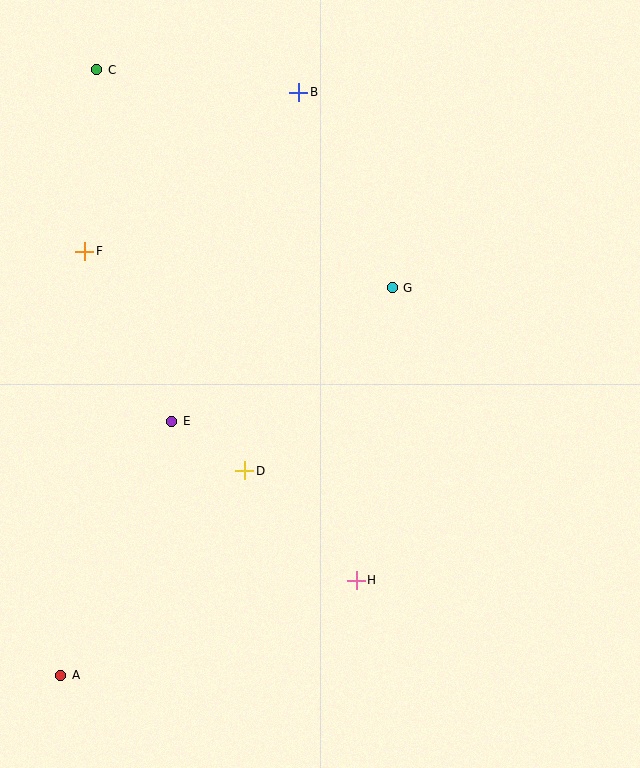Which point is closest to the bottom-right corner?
Point H is closest to the bottom-right corner.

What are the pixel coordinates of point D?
Point D is at (245, 471).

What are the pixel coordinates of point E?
Point E is at (172, 421).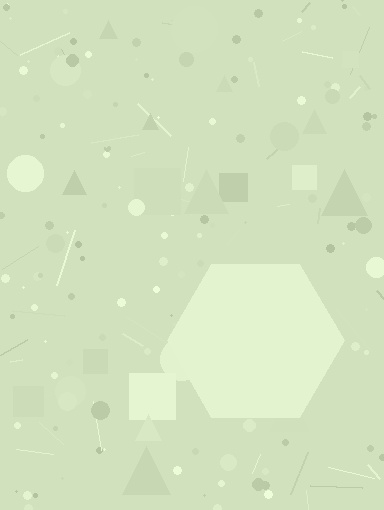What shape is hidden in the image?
A hexagon is hidden in the image.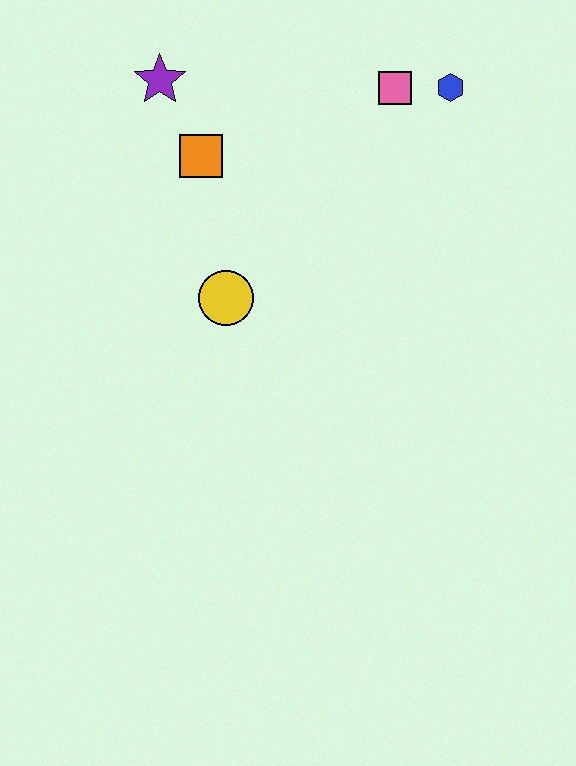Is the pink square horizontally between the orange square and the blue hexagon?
Yes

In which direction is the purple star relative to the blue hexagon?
The purple star is to the left of the blue hexagon.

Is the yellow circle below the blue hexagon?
Yes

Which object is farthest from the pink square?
The yellow circle is farthest from the pink square.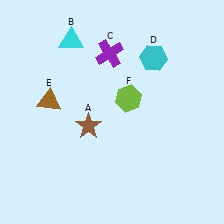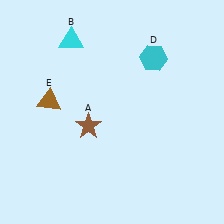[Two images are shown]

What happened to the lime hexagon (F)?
The lime hexagon (F) was removed in Image 2. It was in the top-right area of Image 1.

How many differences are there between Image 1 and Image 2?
There are 2 differences between the two images.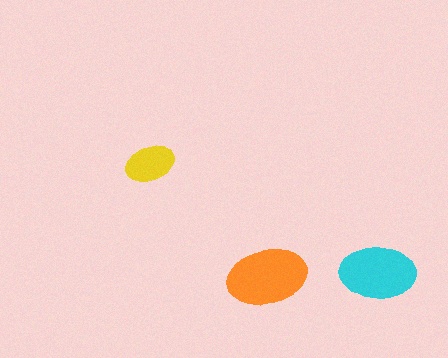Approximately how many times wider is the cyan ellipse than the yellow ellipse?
About 1.5 times wider.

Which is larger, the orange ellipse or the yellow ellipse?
The orange one.